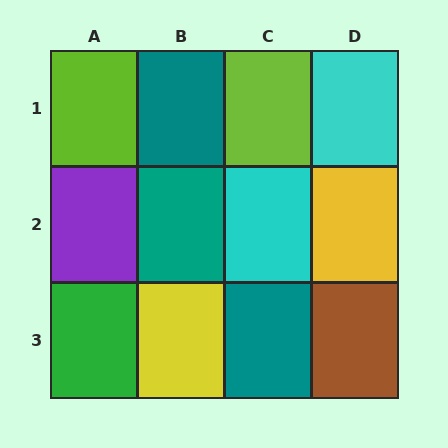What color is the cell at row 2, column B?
Teal.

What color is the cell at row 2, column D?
Yellow.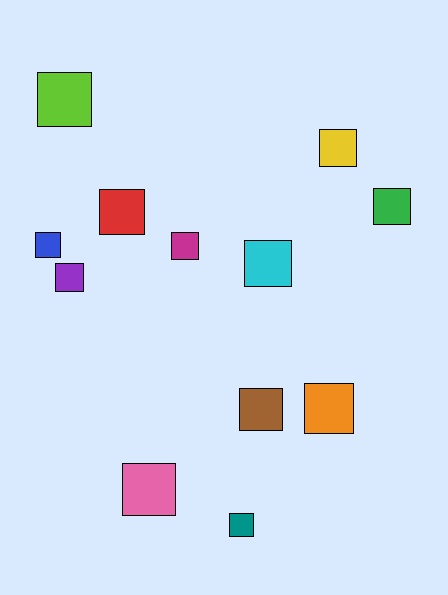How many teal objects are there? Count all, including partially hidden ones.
There is 1 teal object.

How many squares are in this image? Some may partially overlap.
There are 12 squares.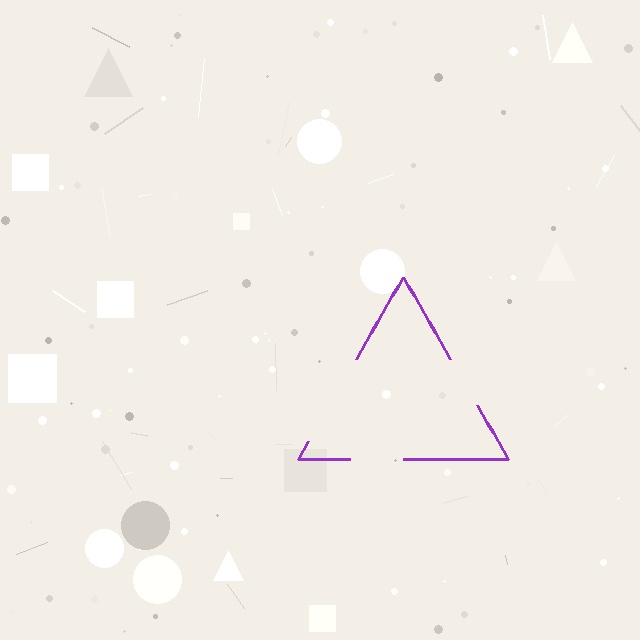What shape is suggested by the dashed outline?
The dashed outline suggests a triangle.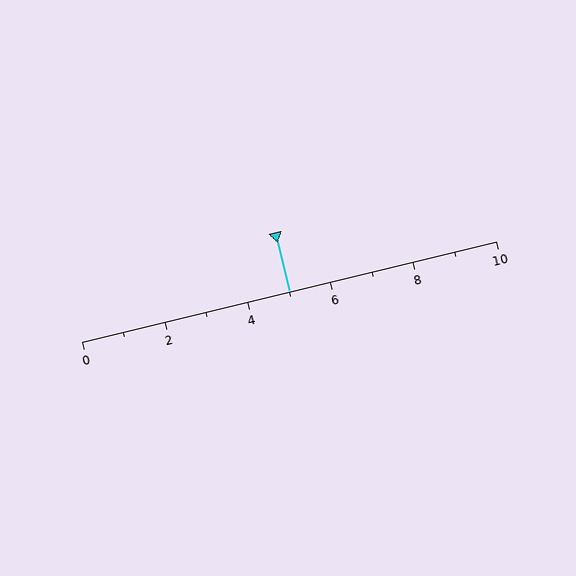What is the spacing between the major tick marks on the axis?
The major ticks are spaced 2 apart.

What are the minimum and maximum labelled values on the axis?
The axis runs from 0 to 10.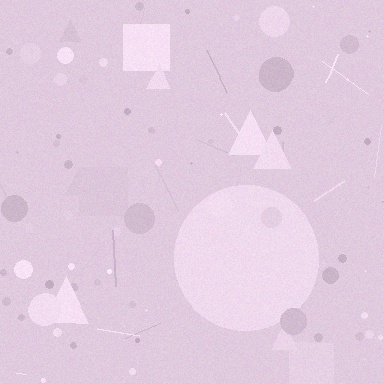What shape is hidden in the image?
A circle is hidden in the image.